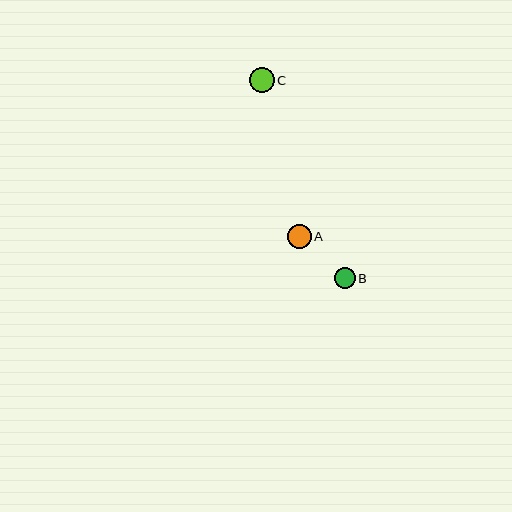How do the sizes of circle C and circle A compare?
Circle C and circle A are approximately the same size.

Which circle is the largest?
Circle C is the largest with a size of approximately 25 pixels.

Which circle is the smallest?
Circle B is the smallest with a size of approximately 21 pixels.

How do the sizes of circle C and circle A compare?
Circle C and circle A are approximately the same size.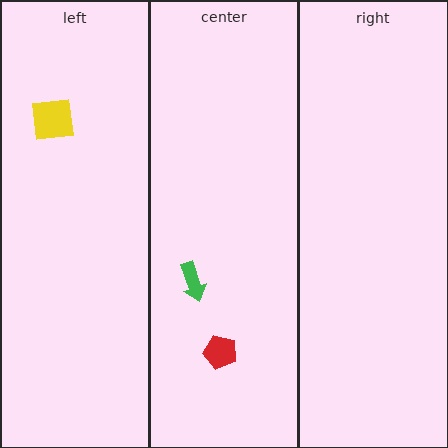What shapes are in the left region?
The yellow square.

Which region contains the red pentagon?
The center region.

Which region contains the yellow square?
The left region.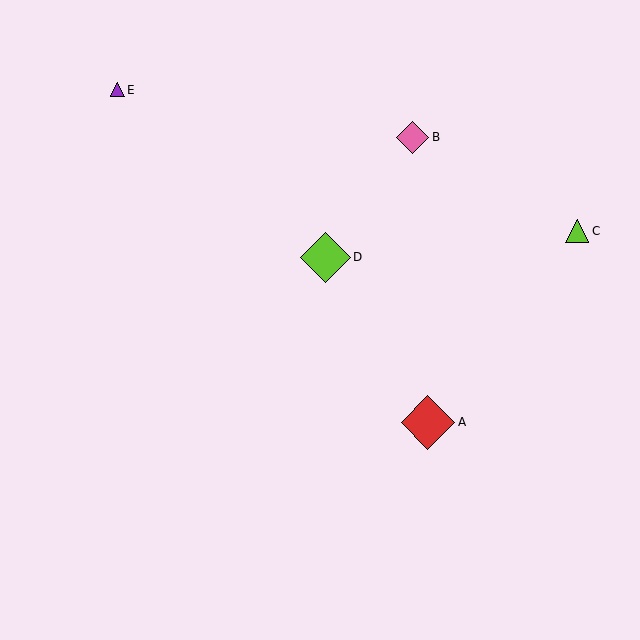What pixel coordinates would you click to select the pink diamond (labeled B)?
Click at (413, 137) to select the pink diamond B.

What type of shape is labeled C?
Shape C is a lime triangle.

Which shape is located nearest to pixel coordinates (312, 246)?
The lime diamond (labeled D) at (325, 257) is nearest to that location.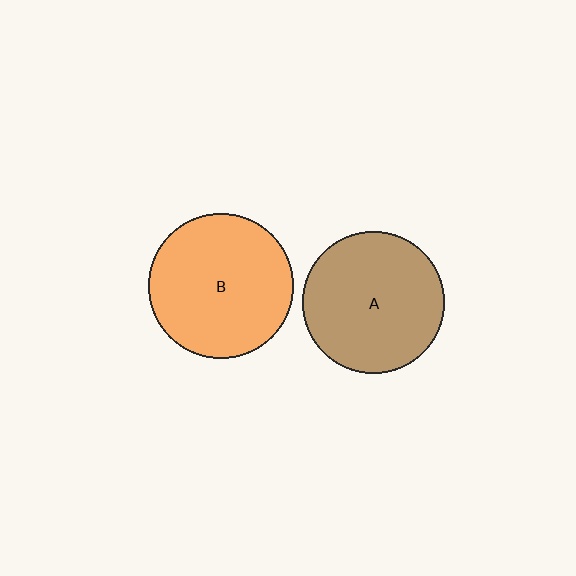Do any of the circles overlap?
No, none of the circles overlap.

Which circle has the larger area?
Circle B (orange).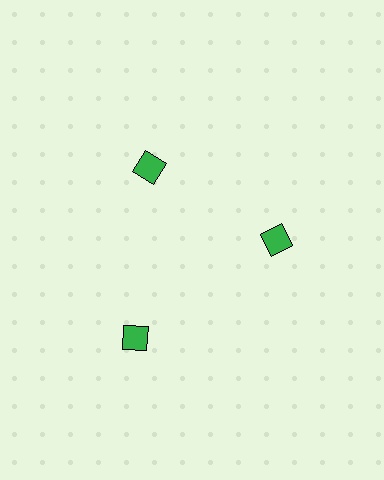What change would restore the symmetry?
The symmetry would be restored by moving it inward, back onto the ring so that all 3 diamonds sit at equal angles and equal distance from the center.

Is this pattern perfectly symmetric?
No. The 3 green diamonds are arranged in a ring, but one element near the 7 o'clock position is pushed outward from the center, breaking the 3-fold rotational symmetry.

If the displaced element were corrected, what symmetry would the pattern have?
It would have 3-fold rotational symmetry — the pattern would map onto itself every 120 degrees.